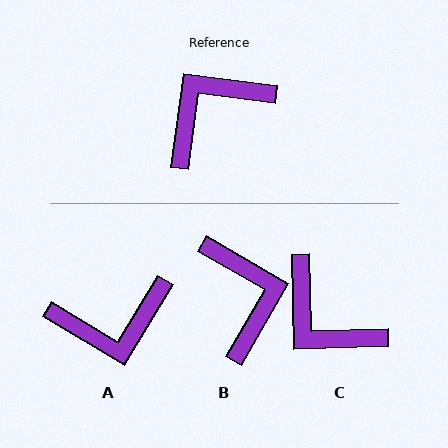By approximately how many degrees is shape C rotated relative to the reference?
Approximately 99 degrees counter-clockwise.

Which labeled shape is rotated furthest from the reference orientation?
A, about 156 degrees away.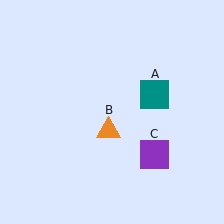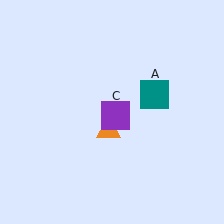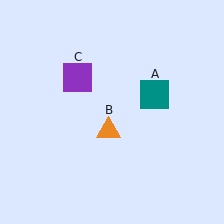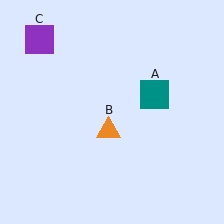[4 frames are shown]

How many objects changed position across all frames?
1 object changed position: purple square (object C).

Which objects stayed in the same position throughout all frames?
Teal square (object A) and orange triangle (object B) remained stationary.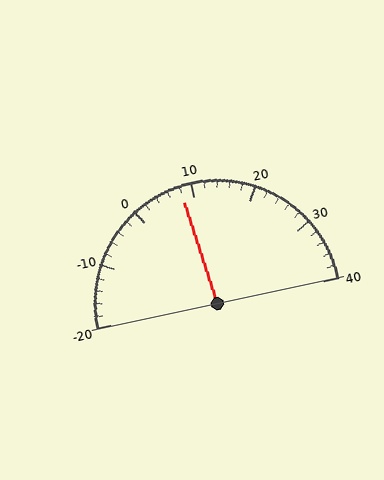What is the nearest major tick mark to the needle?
The nearest major tick mark is 10.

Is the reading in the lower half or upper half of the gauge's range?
The reading is in the lower half of the range (-20 to 40).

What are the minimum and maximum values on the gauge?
The gauge ranges from -20 to 40.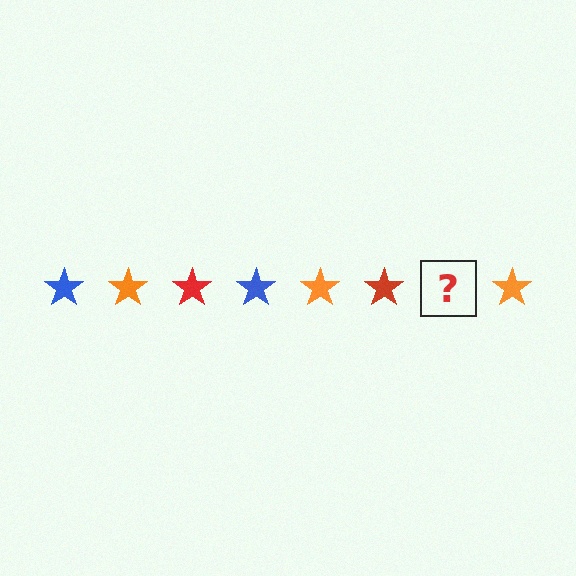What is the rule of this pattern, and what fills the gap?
The rule is that the pattern cycles through blue, orange, red stars. The gap should be filled with a blue star.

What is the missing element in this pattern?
The missing element is a blue star.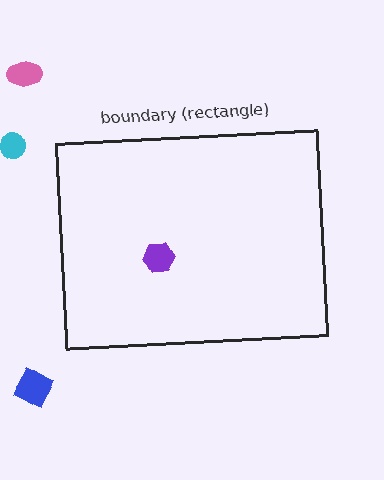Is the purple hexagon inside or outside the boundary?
Inside.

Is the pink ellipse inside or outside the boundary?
Outside.